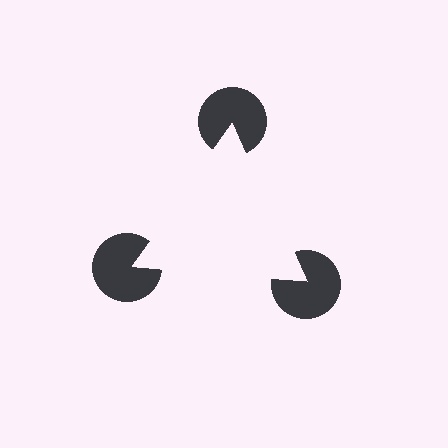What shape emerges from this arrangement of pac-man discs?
An illusory triangle — its edges are inferred from the aligned wedge cuts in the pac-man discs, not physically drawn.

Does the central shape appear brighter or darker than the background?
It typically appears slightly brighter than the background, even though no actual brightness change is drawn.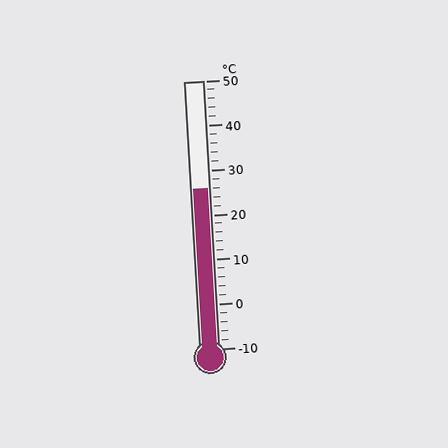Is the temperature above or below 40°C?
The temperature is below 40°C.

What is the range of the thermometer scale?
The thermometer scale ranges from -10°C to 50°C.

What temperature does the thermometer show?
The thermometer shows approximately 26°C.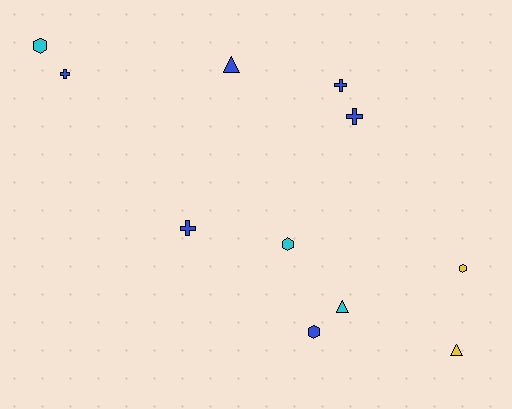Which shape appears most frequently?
Hexagon, with 4 objects.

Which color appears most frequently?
Blue, with 6 objects.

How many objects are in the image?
There are 11 objects.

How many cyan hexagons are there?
There are 2 cyan hexagons.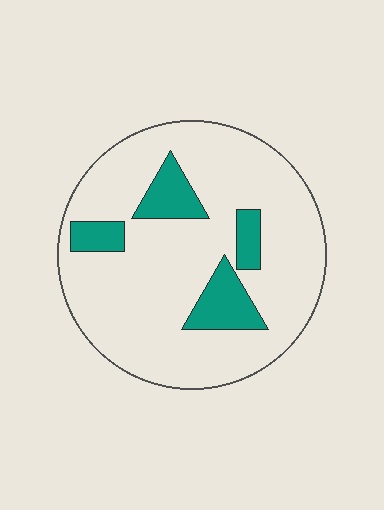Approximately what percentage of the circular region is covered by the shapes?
Approximately 15%.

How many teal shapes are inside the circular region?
4.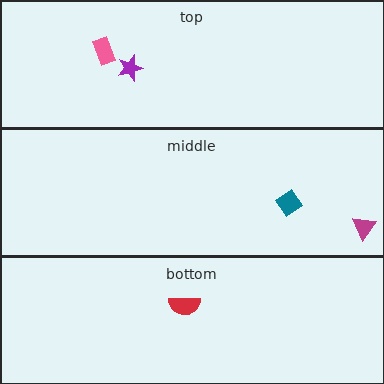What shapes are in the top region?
The pink rectangle, the purple star.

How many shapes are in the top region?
2.